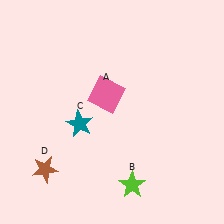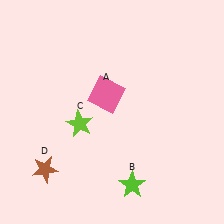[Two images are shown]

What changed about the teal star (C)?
In Image 1, C is teal. In Image 2, it changed to lime.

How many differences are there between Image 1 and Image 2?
There is 1 difference between the two images.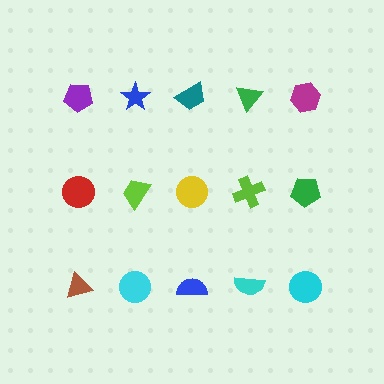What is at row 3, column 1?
A brown triangle.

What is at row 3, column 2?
A cyan circle.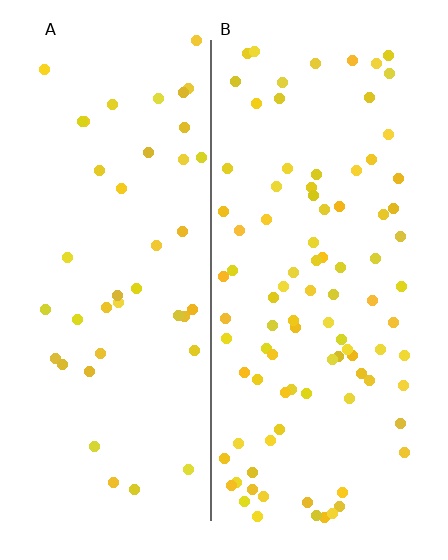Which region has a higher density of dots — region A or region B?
B (the right).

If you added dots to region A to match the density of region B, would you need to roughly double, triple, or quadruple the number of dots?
Approximately double.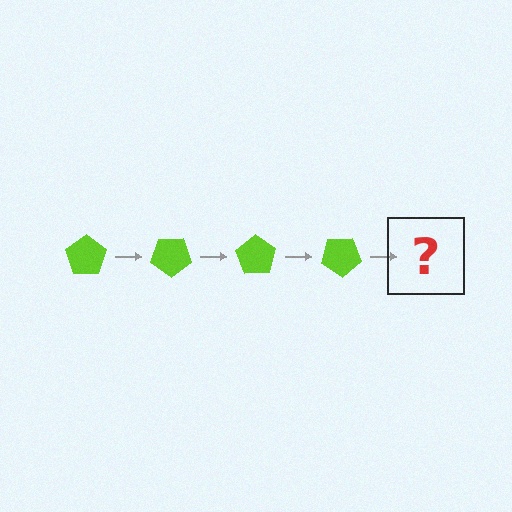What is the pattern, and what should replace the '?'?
The pattern is that the pentagon rotates 35 degrees each step. The '?' should be a lime pentagon rotated 140 degrees.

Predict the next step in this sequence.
The next step is a lime pentagon rotated 140 degrees.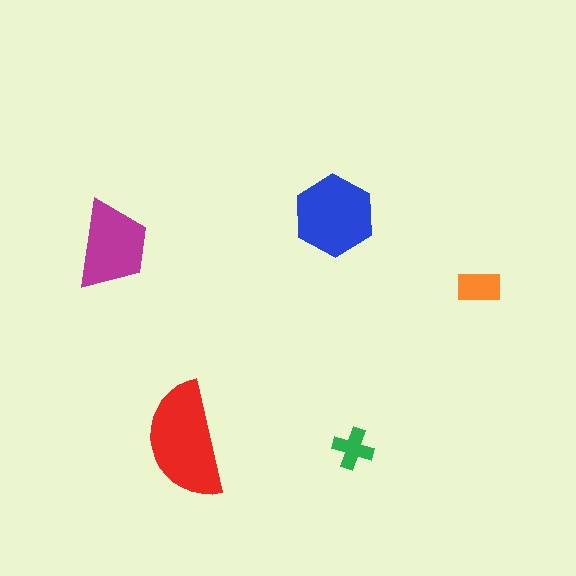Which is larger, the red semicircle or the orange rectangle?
The red semicircle.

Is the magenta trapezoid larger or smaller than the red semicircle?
Smaller.